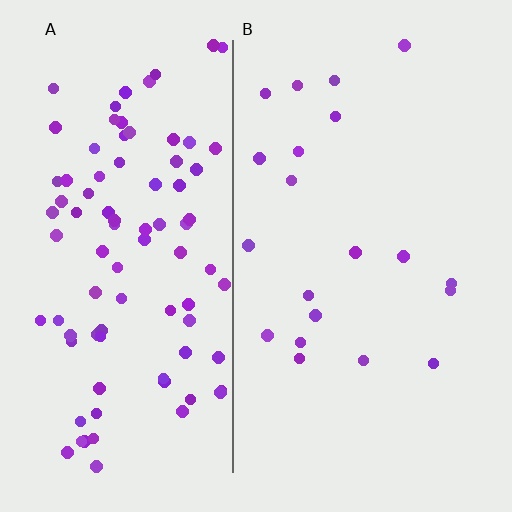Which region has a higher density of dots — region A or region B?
A (the left).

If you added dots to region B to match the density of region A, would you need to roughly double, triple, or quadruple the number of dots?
Approximately quadruple.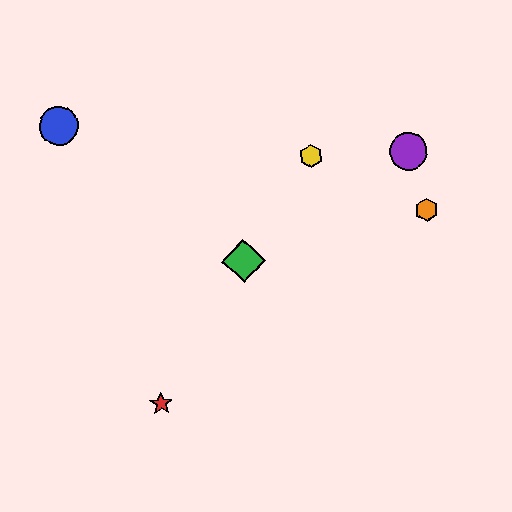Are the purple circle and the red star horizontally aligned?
No, the purple circle is at y≈152 and the red star is at y≈403.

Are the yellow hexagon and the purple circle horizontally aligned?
Yes, both are at y≈156.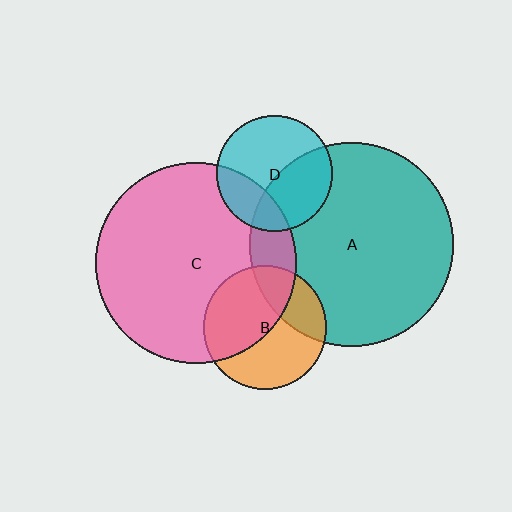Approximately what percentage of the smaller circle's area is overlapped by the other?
Approximately 25%.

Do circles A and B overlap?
Yes.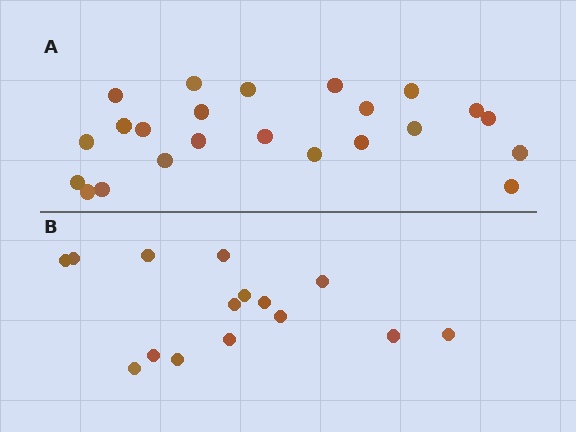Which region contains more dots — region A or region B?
Region A (the top region) has more dots.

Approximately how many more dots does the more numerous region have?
Region A has roughly 8 or so more dots than region B.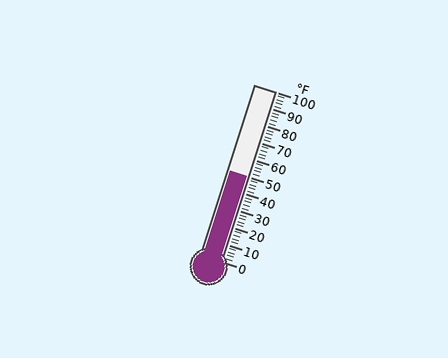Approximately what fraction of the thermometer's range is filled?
The thermometer is filled to approximately 50% of its range.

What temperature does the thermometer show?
The thermometer shows approximately 50°F.